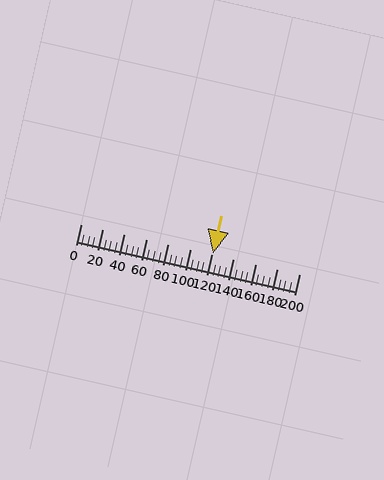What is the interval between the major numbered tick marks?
The major tick marks are spaced 20 units apart.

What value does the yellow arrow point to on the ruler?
The yellow arrow points to approximately 121.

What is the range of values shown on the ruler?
The ruler shows values from 0 to 200.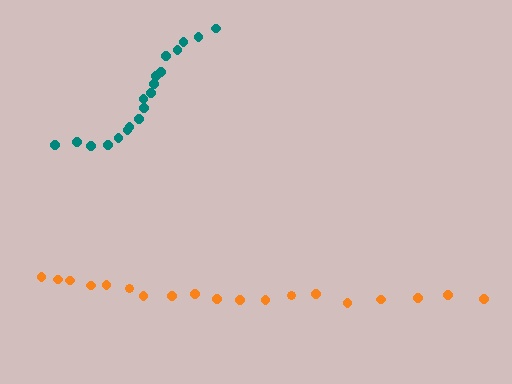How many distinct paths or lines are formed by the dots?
There are 2 distinct paths.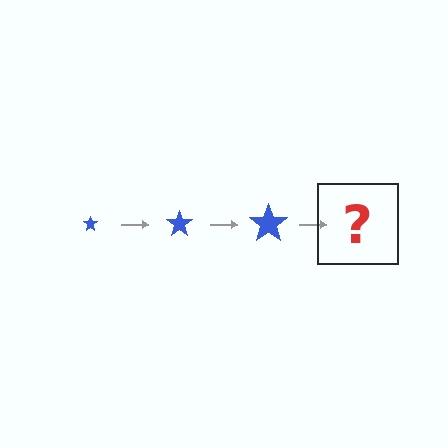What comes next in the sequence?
The next element should be a blue star, larger than the previous one.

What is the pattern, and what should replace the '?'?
The pattern is that the star gets progressively larger each step. The '?' should be a blue star, larger than the previous one.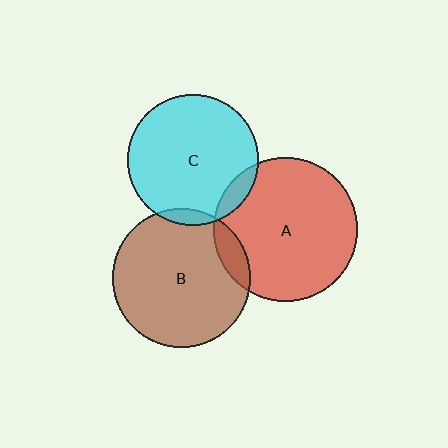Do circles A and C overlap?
Yes.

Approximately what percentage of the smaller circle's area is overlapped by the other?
Approximately 10%.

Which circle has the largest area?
Circle A (red).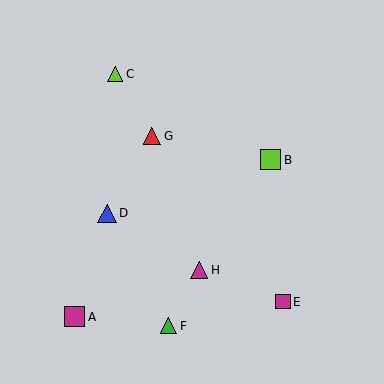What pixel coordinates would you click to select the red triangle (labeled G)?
Click at (152, 136) to select the red triangle G.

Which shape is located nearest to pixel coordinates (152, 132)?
The red triangle (labeled G) at (152, 136) is nearest to that location.